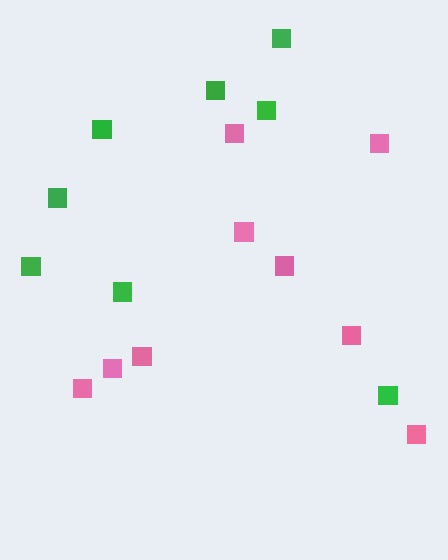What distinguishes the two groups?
There are 2 groups: one group of green squares (8) and one group of pink squares (9).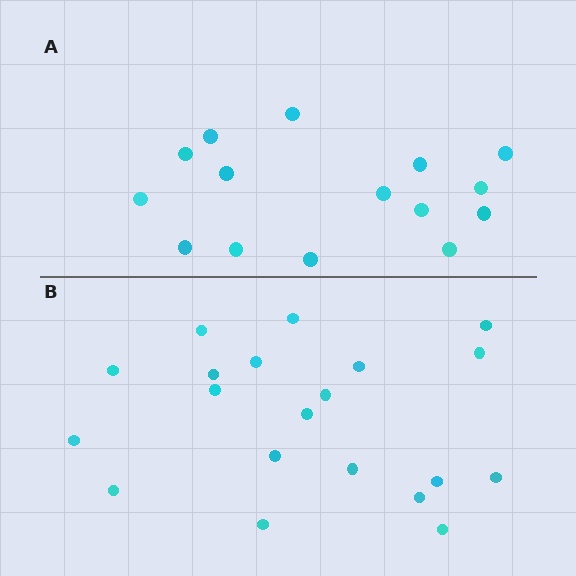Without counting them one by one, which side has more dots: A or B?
Region B (the bottom region) has more dots.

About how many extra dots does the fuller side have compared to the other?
Region B has about 5 more dots than region A.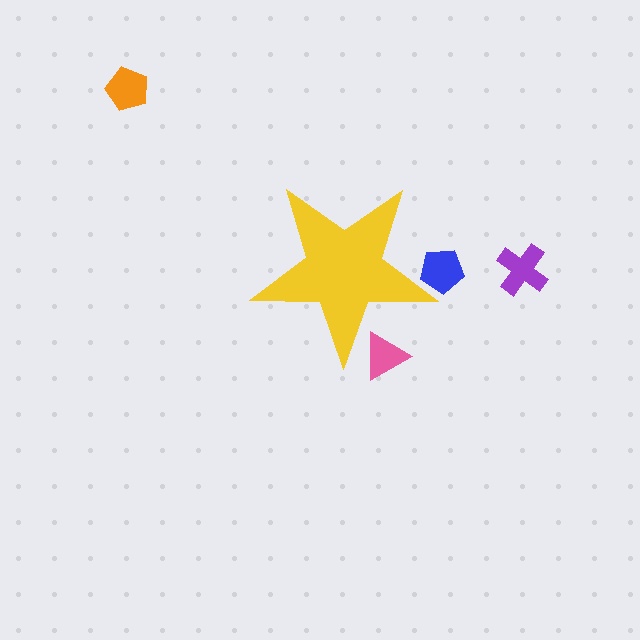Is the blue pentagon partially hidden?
Yes, the blue pentagon is partially hidden behind the yellow star.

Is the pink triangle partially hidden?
Yes, the pink triangle is partially hidden behind the yellow star.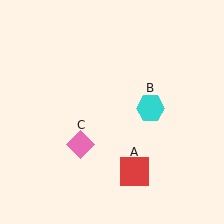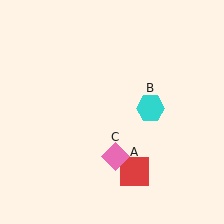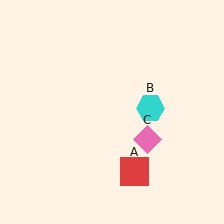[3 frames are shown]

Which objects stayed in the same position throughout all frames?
Red square (object A) and cyan hexagon (object B) remained stationary.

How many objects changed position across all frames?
1 object changed position: pink diamond (object C).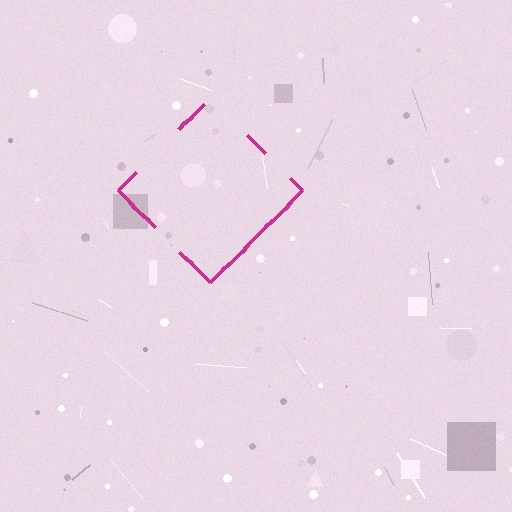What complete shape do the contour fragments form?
The contour fragments form a diamond.